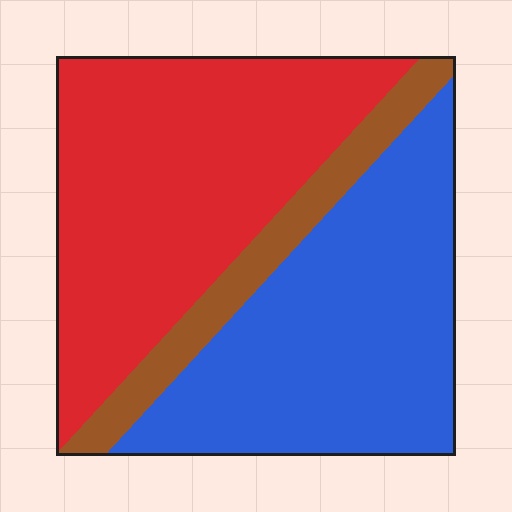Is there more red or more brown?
Red.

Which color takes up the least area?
Brown, at roughly 10%.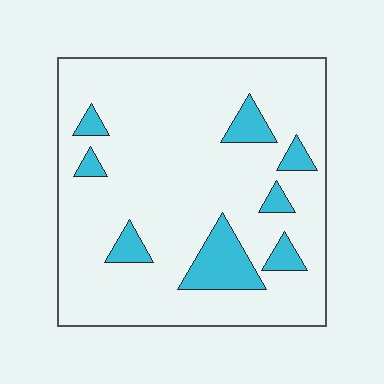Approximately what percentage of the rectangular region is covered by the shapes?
Approximately 15%.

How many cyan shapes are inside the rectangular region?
8.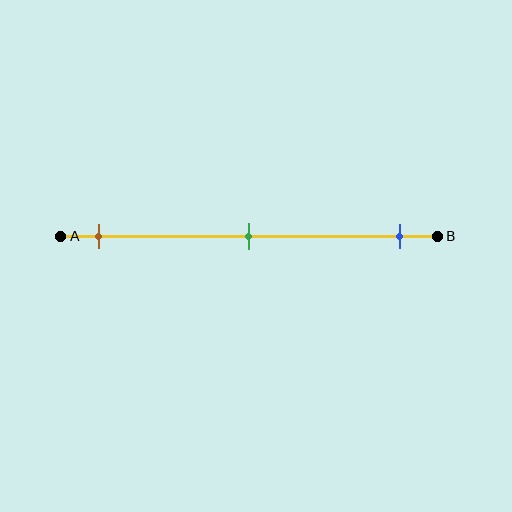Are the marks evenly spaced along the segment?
Yes, the marks are approximately evenly spaced.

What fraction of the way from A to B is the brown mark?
The brown mark is approximately 10% (0.1) of the way from A to B.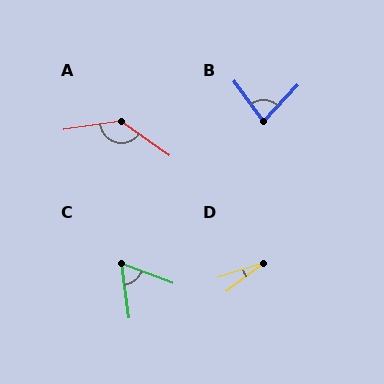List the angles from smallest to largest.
D (20°), C (61°), B (80°), A (137°).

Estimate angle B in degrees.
Approximately 80 degrees.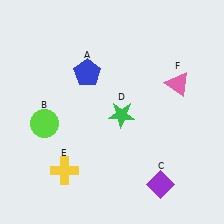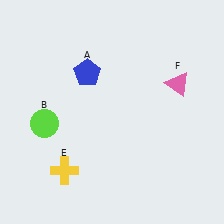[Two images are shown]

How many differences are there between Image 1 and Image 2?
There are 2 differences between the two images.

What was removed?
The green star (D), the purple diamond (C) were removed in Image 2.